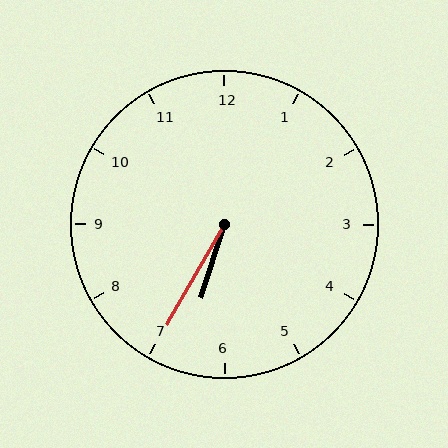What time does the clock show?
6:35.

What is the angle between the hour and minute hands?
Approximately 12 degrees.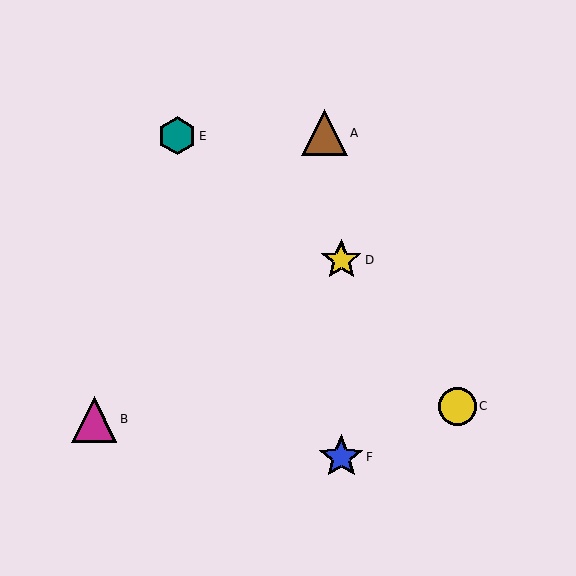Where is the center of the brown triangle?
The center of the brown triangle is at (324, 133).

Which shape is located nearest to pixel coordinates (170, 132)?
The teal hexagon (labeled E) at (177, 136) is nearest to that location.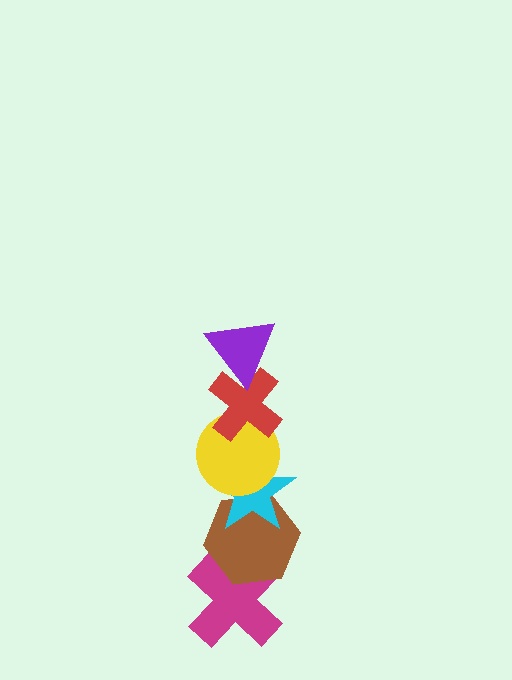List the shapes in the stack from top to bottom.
From top to bottom: the purple triangle, the red cross, the yellow circle, the cyan star, the brown hexagon, the magenta cross.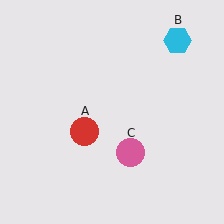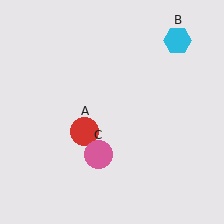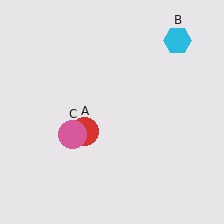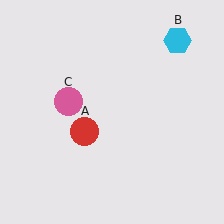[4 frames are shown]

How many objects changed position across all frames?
1 object changed position: pink circle (object C).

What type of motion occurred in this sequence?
The pink circle (object C) rotated clockwise around the center of the scene.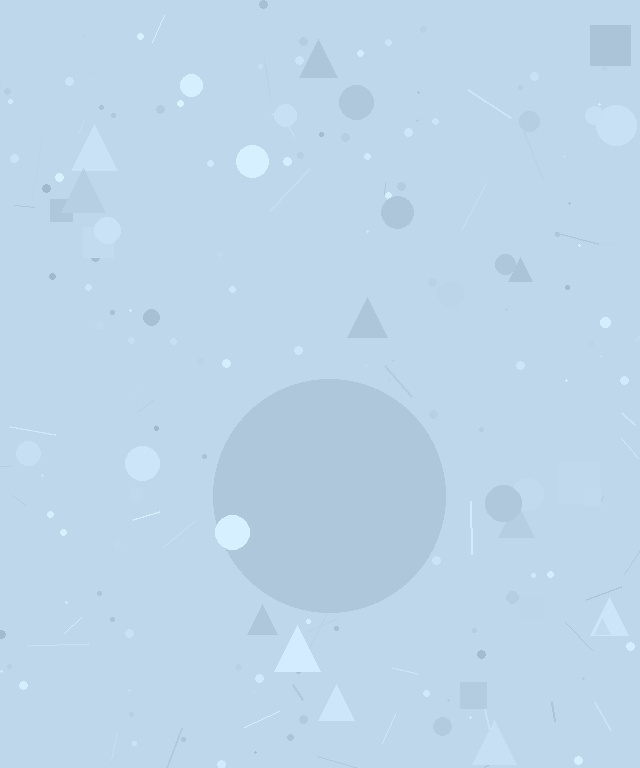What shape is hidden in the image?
A circle is hidden in the image.